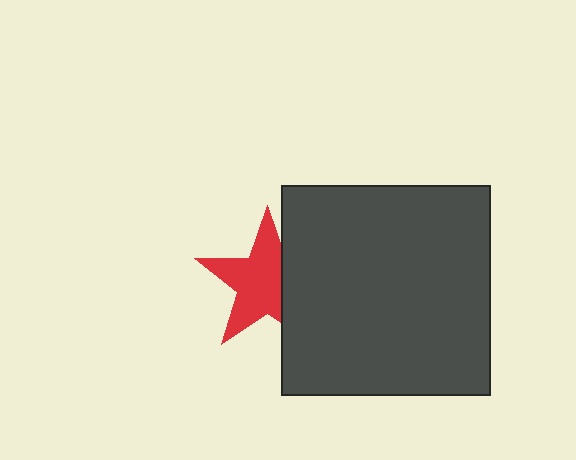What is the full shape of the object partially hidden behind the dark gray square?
The partially hidden object is a red star.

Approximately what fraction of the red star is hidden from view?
Roughly 31% of the red star is hidden behind the dark gray square.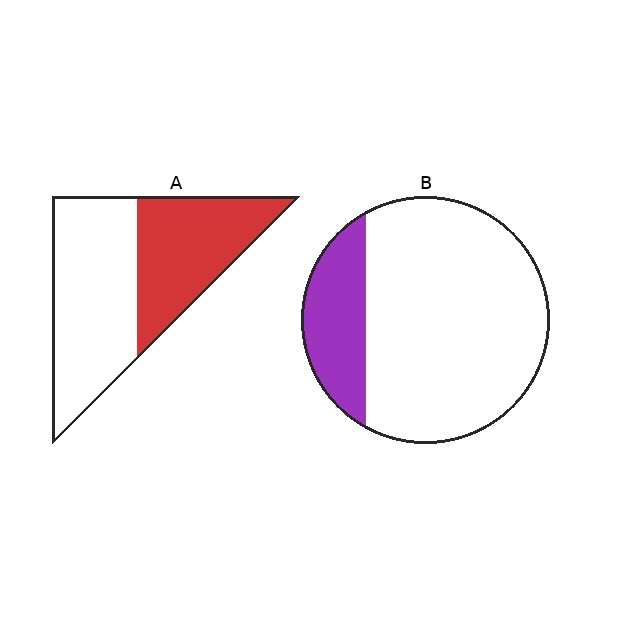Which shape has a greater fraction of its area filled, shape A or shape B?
Shape A.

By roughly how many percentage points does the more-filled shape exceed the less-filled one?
By roughly 25 percentage points (A over B).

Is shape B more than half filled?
No.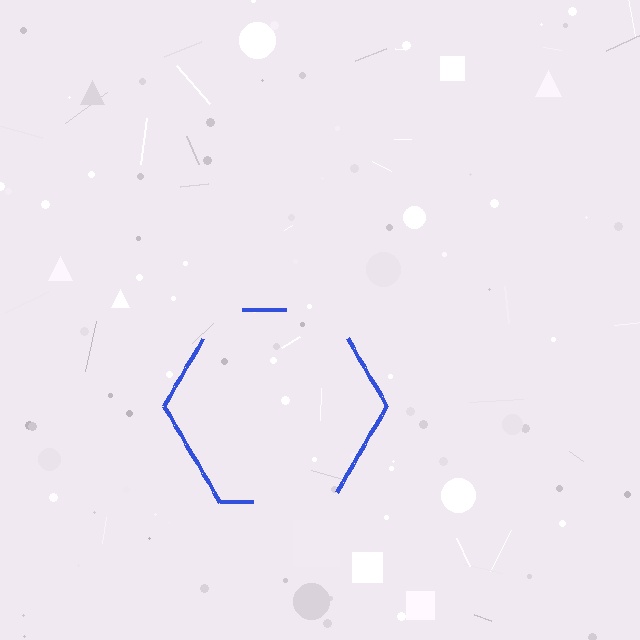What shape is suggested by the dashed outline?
The dashed outline suggests a hexagon.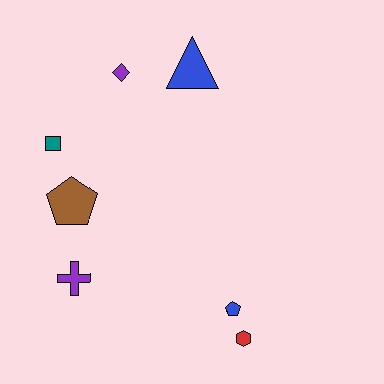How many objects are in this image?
There are 7 objects.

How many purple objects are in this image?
There are 2 purple objects.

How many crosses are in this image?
There is 1 cross.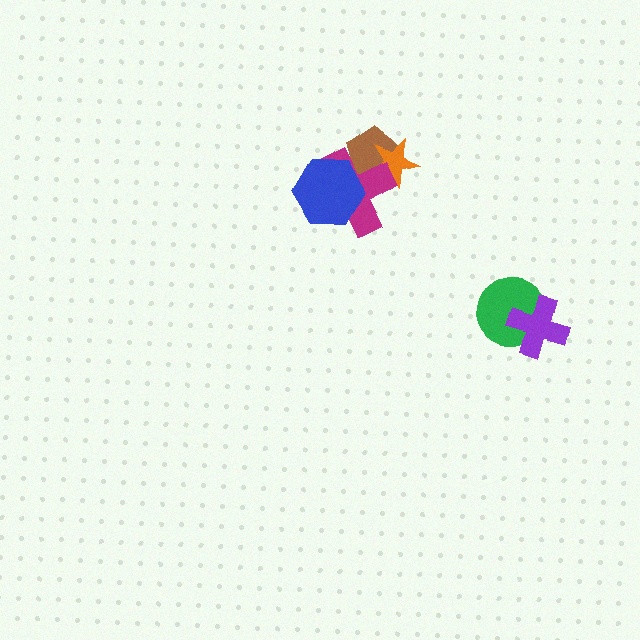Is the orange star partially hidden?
Yes, it is partially covered by another shape.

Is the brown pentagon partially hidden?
Yes, it is partially covered by another shape.